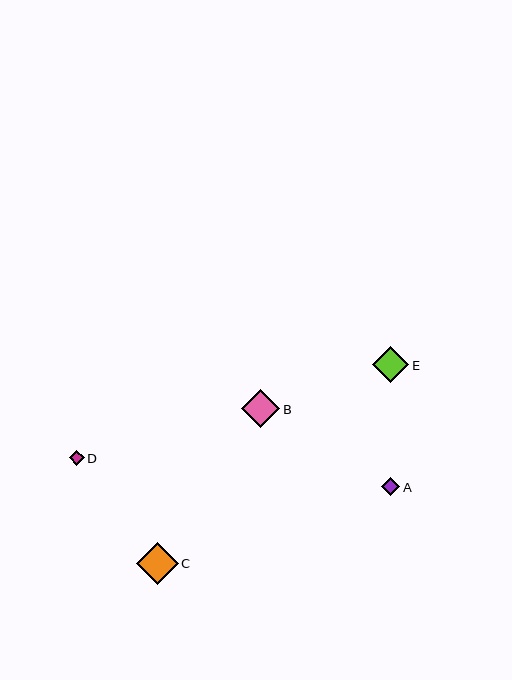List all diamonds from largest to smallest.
From largest to smallest: C, B, E, A, D.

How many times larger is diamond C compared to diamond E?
Diamond C is approximately 1.2 times the size of diamond E.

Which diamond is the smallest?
Diamond D is the smallest with a size of approximately 15 pixels.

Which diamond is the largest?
Diamond C is the largest with a size of approximately 42 pixels.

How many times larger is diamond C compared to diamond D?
Diamond C is approximately 2.8 times the size of diamond D.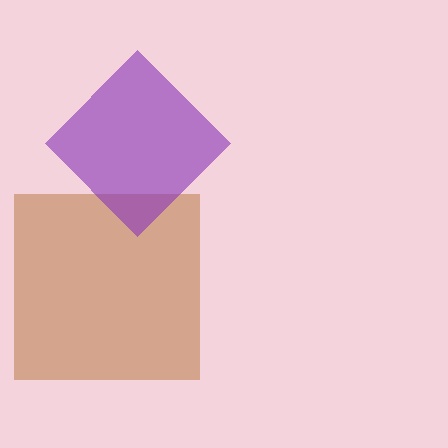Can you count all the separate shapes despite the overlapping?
Yes, there are 2 separate shapes.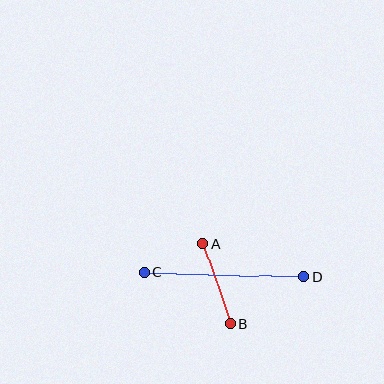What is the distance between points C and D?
The distance is approximately 160 pixels.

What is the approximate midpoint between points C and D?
The midpoint is at approximately (224, 275) pixels.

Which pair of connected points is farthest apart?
Points C and D are farthest apart.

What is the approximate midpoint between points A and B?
The midpoint is at approximately (217, 284) pixels.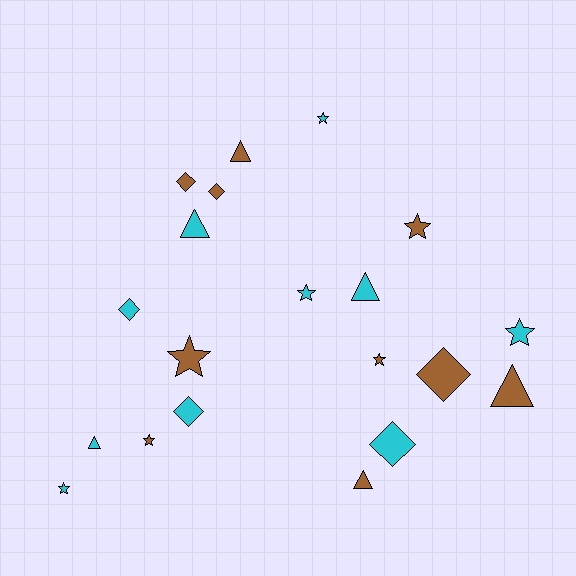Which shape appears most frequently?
Star, with 8 objects.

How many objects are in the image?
There are 20 objects.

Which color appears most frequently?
Brown, with 10 objects.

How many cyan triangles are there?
There are 3 cyan triangles.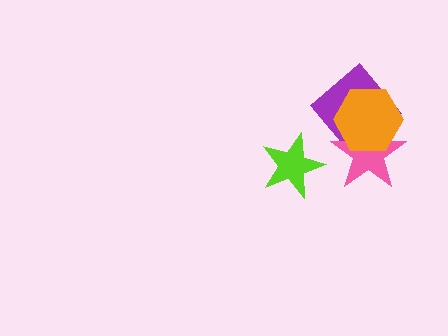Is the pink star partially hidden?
Yes, it is partially covered by another shape.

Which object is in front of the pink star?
The orange hexagon is in front of the pink star.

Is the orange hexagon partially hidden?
No, no other shape covers it.